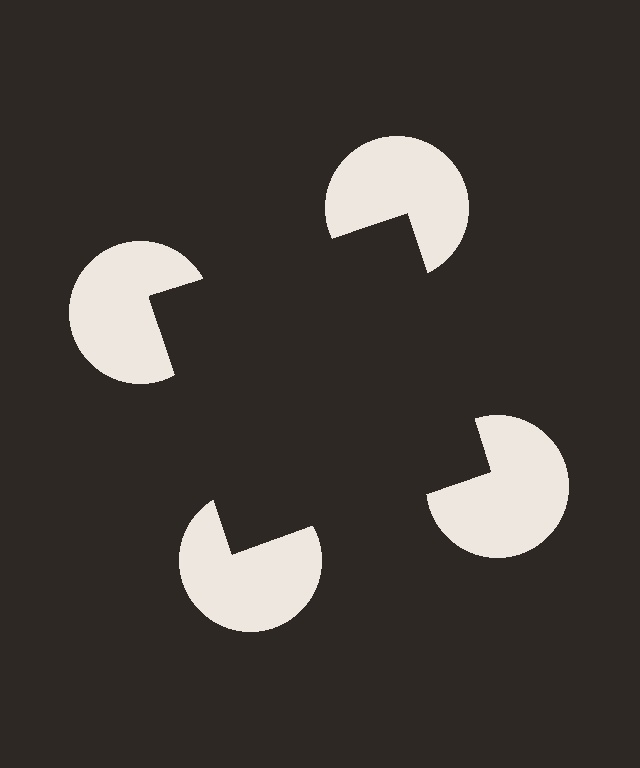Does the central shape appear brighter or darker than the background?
It typically appears slightly darker than the background, even though no actual brightness change is drawn.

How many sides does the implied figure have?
4 sides.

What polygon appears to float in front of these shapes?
An illusory square — its edges are inferred from the aligned wedge cuts in the pac-man discs, not physically drawn.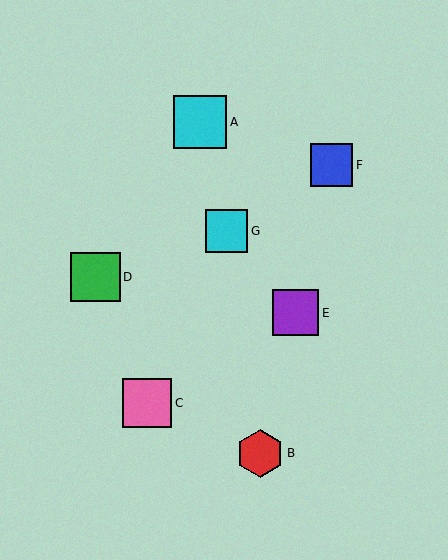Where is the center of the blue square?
The center of the blue square is at (331, 165).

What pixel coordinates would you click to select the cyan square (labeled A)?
Click at (200, 122) to select the cyan square A.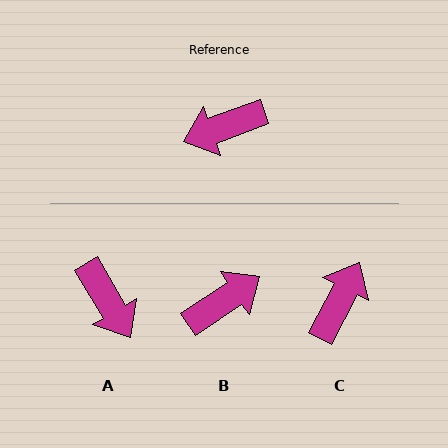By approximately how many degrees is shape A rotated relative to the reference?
Approximately 101 degrees counter-clockwise.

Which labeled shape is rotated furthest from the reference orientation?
B, about 166 degrees away.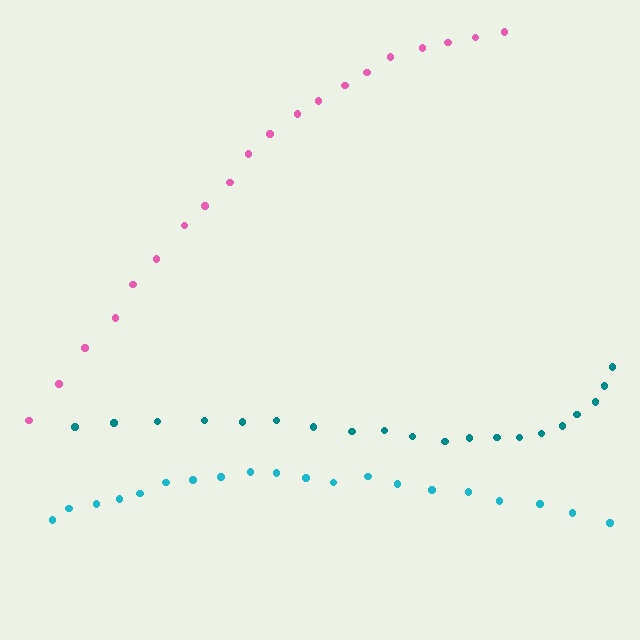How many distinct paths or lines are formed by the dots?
There are 3 distinct paths.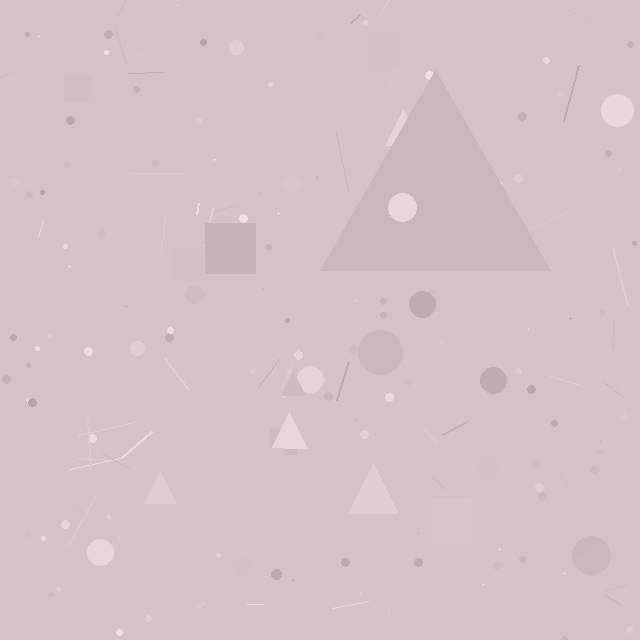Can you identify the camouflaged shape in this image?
The camouflaged shape is a triangle.